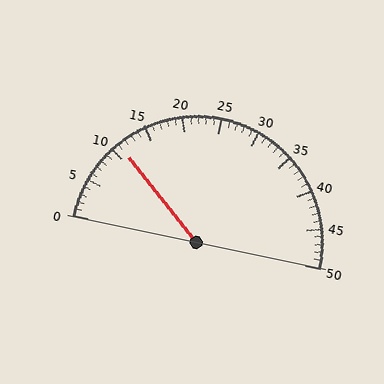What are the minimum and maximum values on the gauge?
The gauge ranges from 0 to 50.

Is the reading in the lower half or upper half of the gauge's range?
The reading is in the lower half of the range (0 to 50).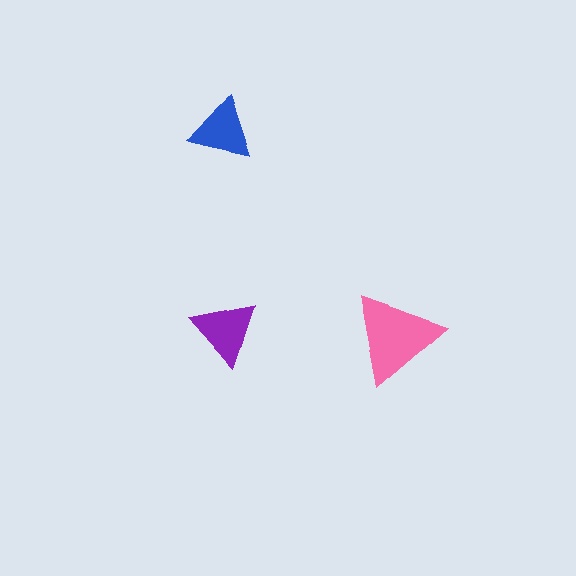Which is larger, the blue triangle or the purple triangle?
The purple one.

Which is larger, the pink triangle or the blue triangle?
The pink one.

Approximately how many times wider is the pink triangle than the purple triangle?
About 1.5 times wider.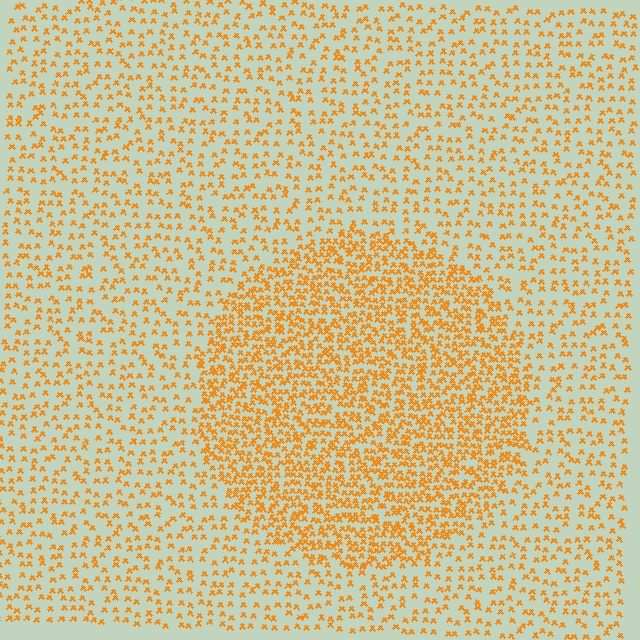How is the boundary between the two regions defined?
The boundary is defined by a change in element density (approximately 2.2x ratio). All elements are the same color, size, and shape.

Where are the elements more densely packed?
The elements are more densely packed inside the circle boundary.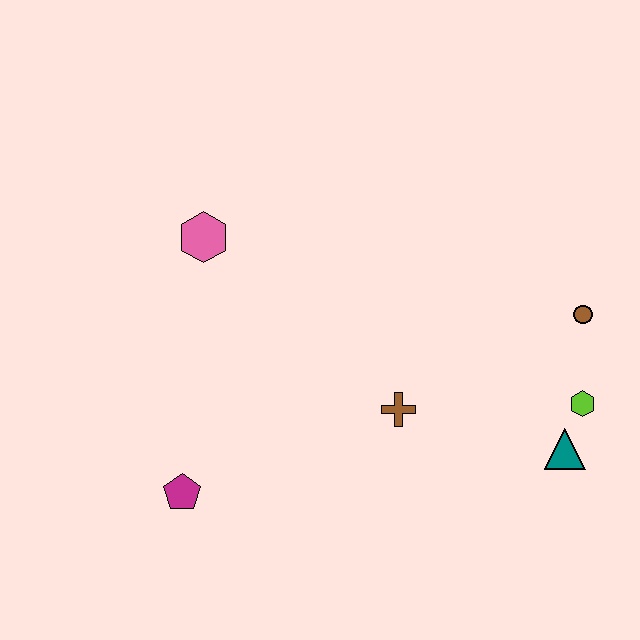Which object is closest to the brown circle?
The lime hexagon is closest to the brown circle.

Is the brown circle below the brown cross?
No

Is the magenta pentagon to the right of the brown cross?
No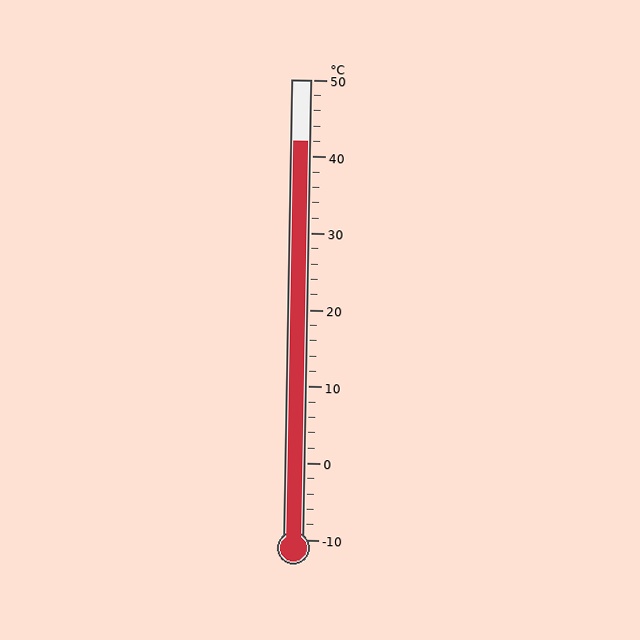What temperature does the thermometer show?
The thermometer shows approximately 42°C.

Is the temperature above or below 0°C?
The temperature is above 0°C.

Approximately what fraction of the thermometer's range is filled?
The thermometer is filled to approximately 85% of its range.